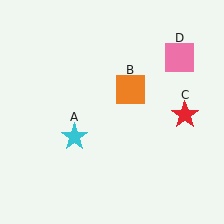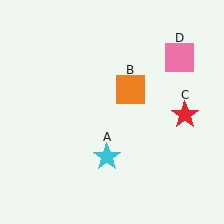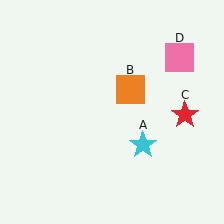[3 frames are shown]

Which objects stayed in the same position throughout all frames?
Orange square (object B) and red star (object C) and pink square (object D) remained stationary.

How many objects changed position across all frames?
1 object changed position: cyan star (object A).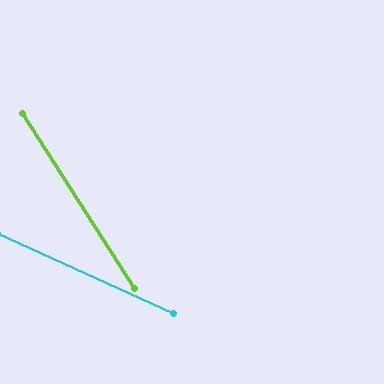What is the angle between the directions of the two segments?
Approximately 33 degrees.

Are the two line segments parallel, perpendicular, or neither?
Neither parallel nor perpendicular — they differ by about 33°.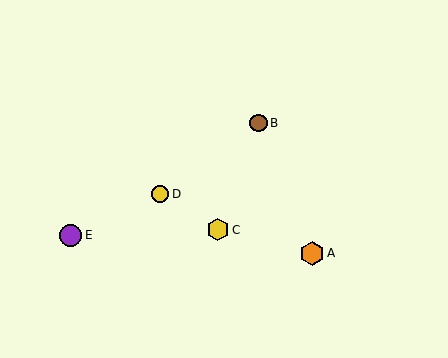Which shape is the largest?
The orange hexagon (labeled A) is the largest.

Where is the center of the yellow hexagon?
The center of the yellow hexagon is at (218, 230).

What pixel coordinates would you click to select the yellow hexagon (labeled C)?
Click at (218, 230) to select the yellow hexagon C.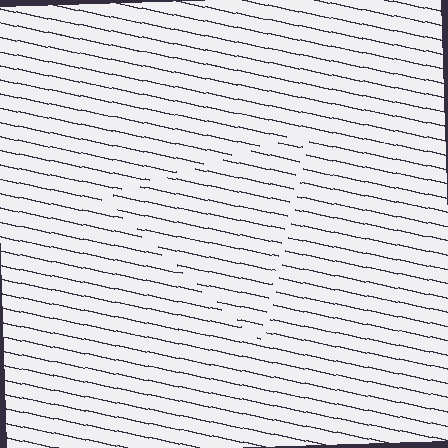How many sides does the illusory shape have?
3 sides — the line-ends trace a triangle.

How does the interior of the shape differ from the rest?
The interior of the shape contains the same grating, shifted by half a period — the contour is defined by the phase discontinuity where line-ends from the inner and outer gratings abut.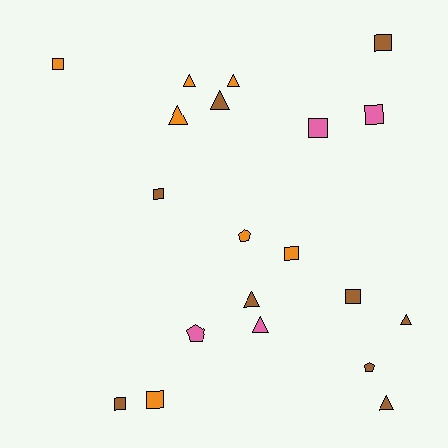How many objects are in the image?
There are 20 objects.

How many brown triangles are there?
There are 4 brown triangles.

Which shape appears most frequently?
Square, with 9 objects.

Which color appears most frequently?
Brown, with 9 objects.